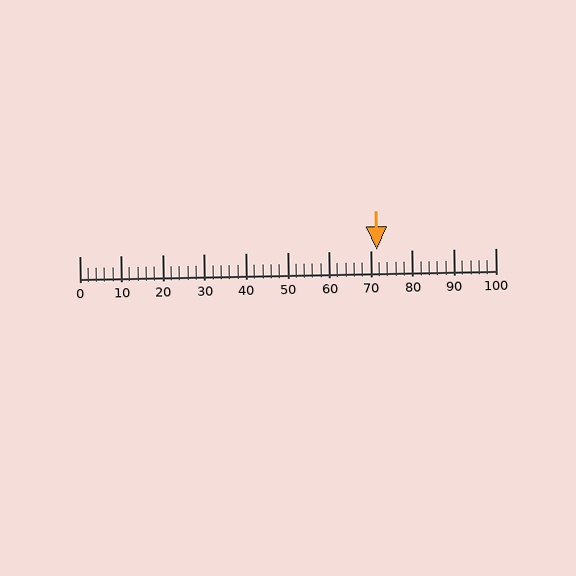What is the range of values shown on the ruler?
The ruler shows values from 0 to 100.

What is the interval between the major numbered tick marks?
The major tick marks are spaced 10 units apart.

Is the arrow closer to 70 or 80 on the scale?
The arrow is closer to 70.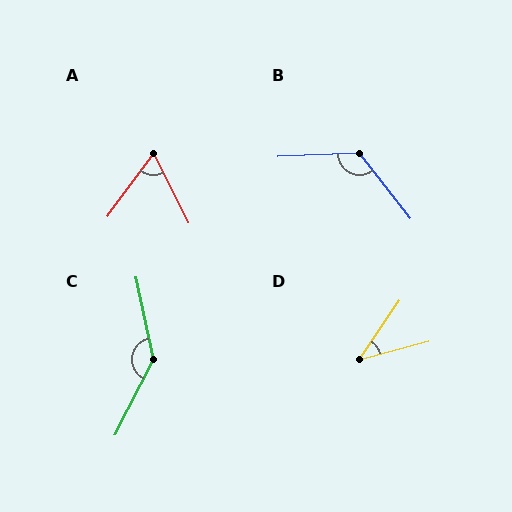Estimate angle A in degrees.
Approximately 63 degrees.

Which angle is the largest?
C, at approximately 141 degrees.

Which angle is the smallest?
D, at approximately 41 degrees.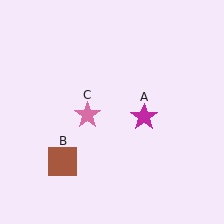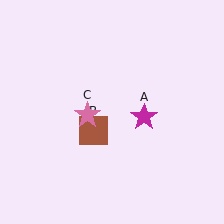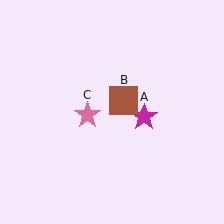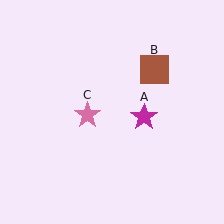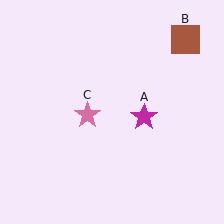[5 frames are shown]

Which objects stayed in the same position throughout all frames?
Magenta star (object A) and pink star (object C) remained stationary.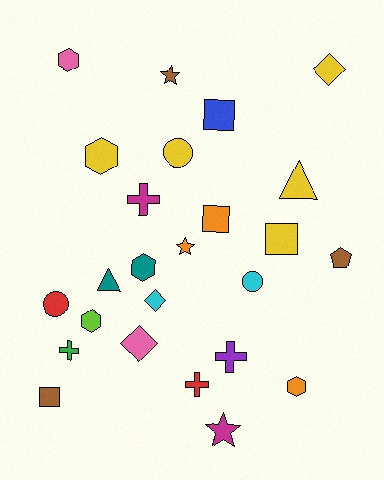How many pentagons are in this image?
There is 1 pentagon.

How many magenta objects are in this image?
There are 2 magenta objects.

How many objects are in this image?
There are 25 objects.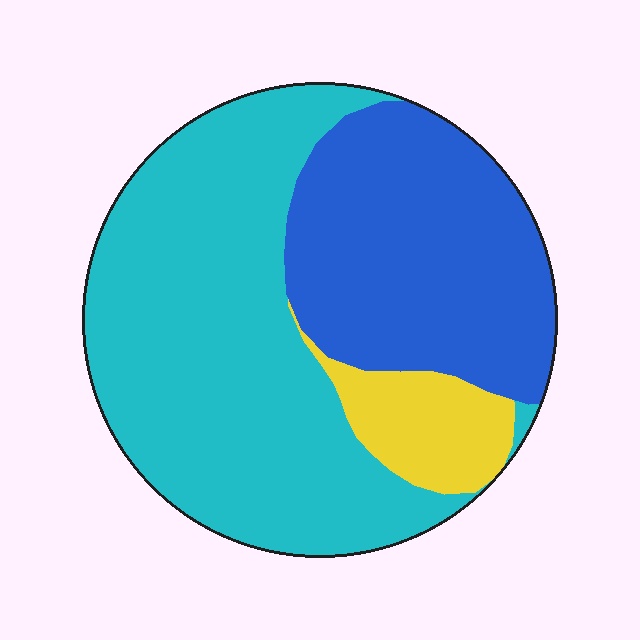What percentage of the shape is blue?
Blue covers about 35% of the shape.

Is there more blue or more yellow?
Blue.